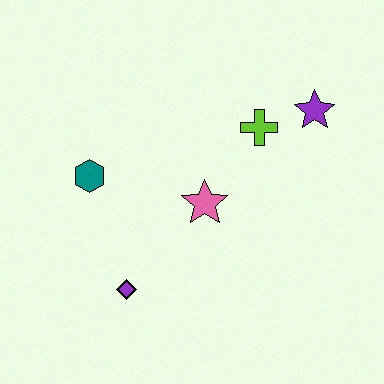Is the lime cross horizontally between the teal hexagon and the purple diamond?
No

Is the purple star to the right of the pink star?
Yes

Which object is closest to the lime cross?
The purple star is closest to the lime cross.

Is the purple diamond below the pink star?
Yes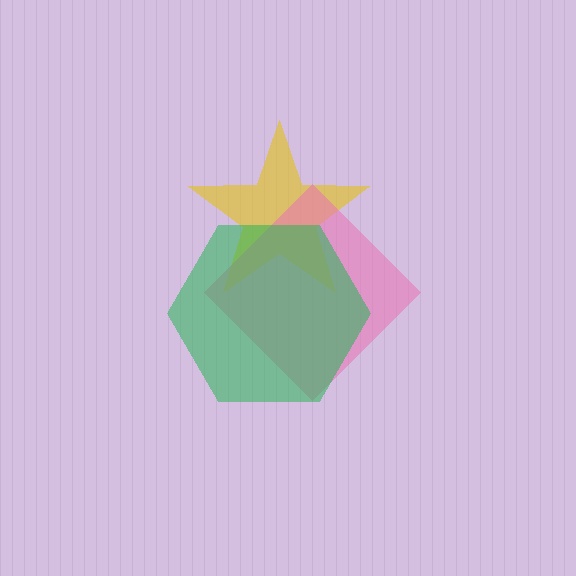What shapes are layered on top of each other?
The layered shapes are: a yellow star, a pink diamond, a green hexagon.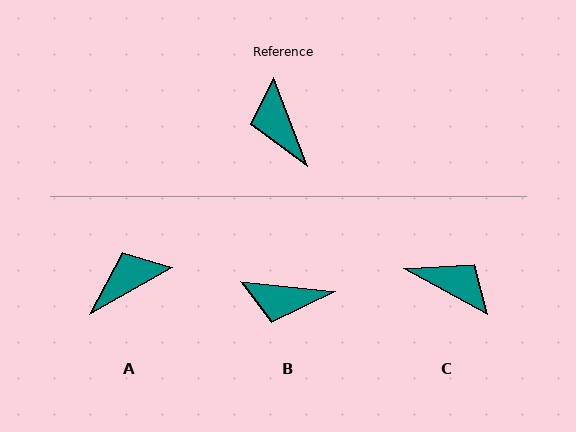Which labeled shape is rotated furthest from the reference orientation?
C, about 140 degrees away.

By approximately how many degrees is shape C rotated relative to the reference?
Approximately 140 degrees clockwise.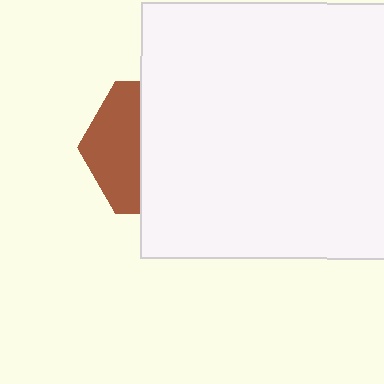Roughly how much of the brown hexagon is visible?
A small part of it is visible (roughly 38%).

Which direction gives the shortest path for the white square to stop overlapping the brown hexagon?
Moving right gives the shortest separation.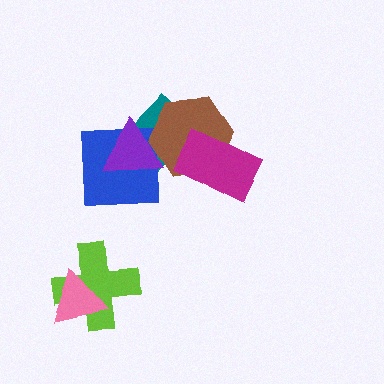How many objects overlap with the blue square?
2 objects overlap with the blue square.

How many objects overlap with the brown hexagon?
3 objects overlap with the brown hexagon.